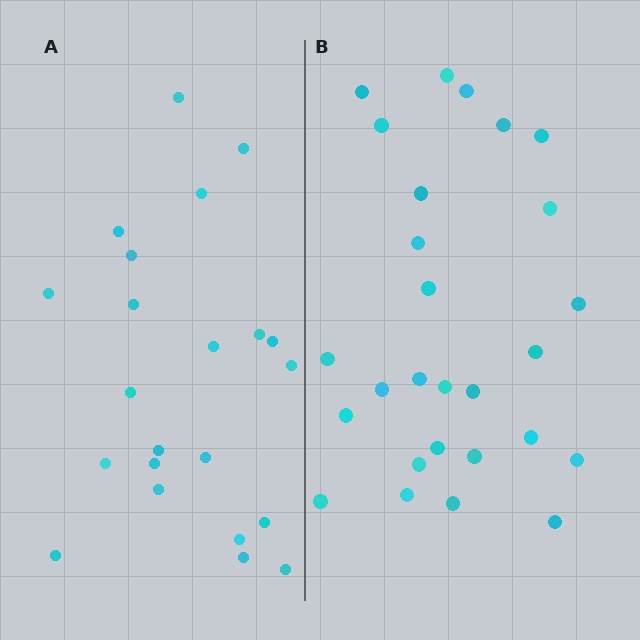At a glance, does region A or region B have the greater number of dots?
Region B (the right region) has more dots.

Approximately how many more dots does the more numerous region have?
Region B has about 5 more dots than region A.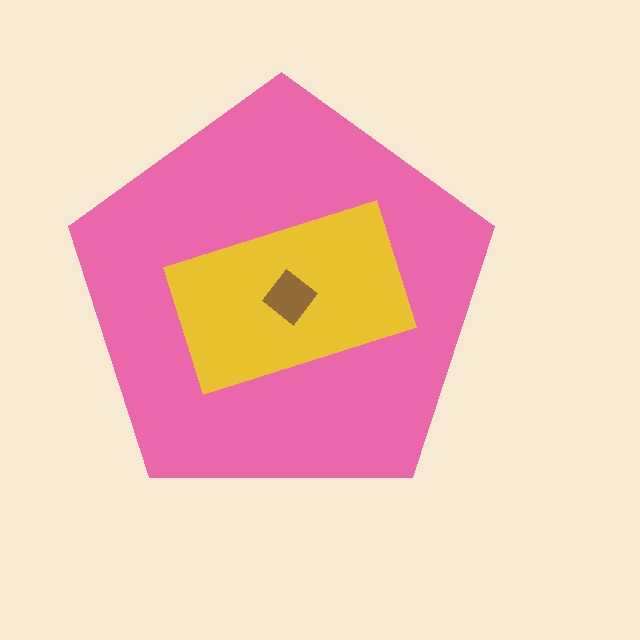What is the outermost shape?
The pink pentagon.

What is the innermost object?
The brown diamond.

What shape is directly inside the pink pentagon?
The yellow rectangle.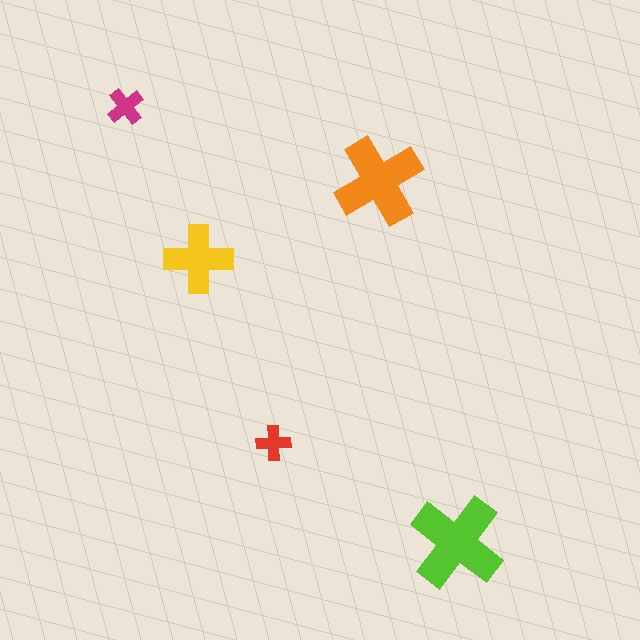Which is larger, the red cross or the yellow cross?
The yellow one.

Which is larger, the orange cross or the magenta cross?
The orange one.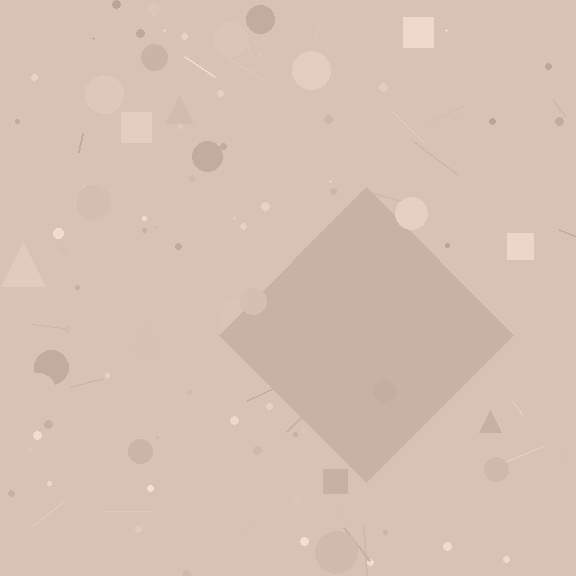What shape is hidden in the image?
A diamond is hidden in the image.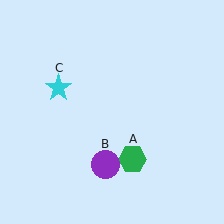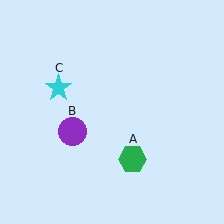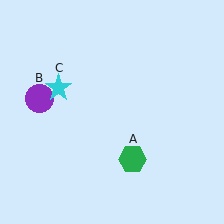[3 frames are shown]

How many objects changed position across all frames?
1 object changed position: purple circle (object B).